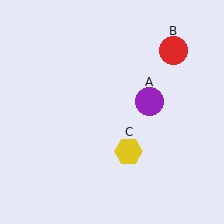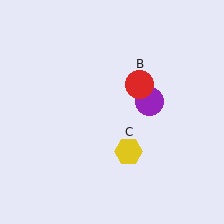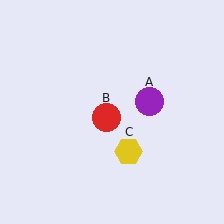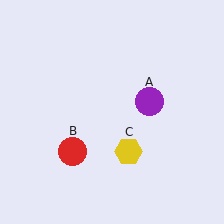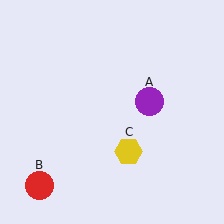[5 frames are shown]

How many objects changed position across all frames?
1 object changed position: red circle (object B).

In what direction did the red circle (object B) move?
The red circle (object B) moved down and to the left.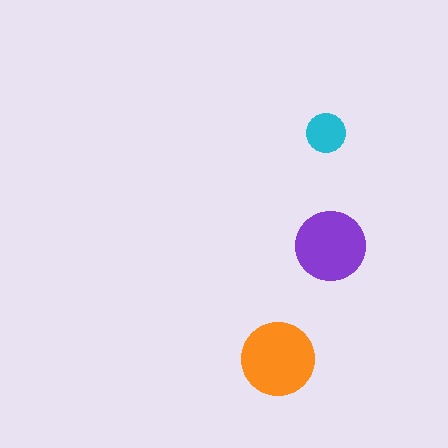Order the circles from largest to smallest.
the orange one, the purple one, the cyan one.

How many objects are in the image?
There are 3 objects in the image.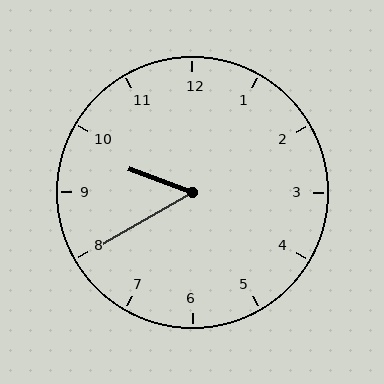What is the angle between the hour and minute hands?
Approximately 50 degrees.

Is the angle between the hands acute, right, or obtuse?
It is acute.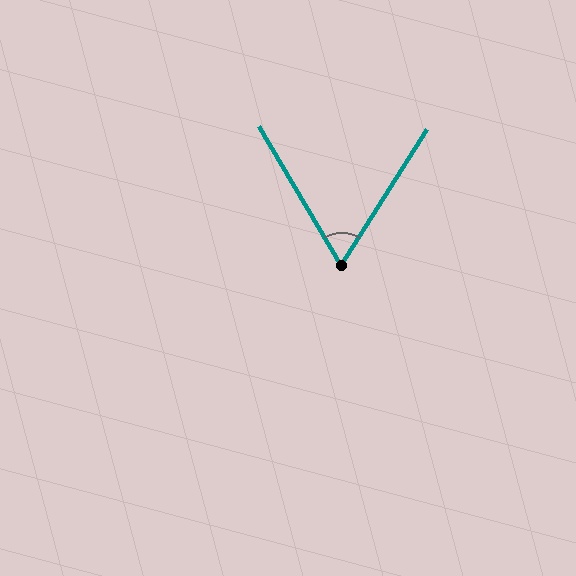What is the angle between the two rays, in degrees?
Approximately 63 degrees.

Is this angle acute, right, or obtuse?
It is acute.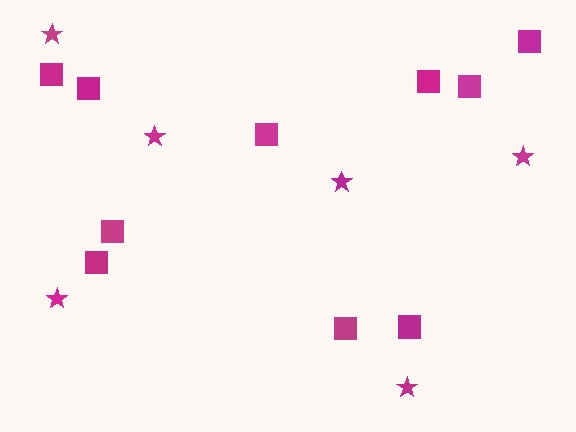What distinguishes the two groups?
There are 2 groups: one group of squares (10) and one group of stars (6).